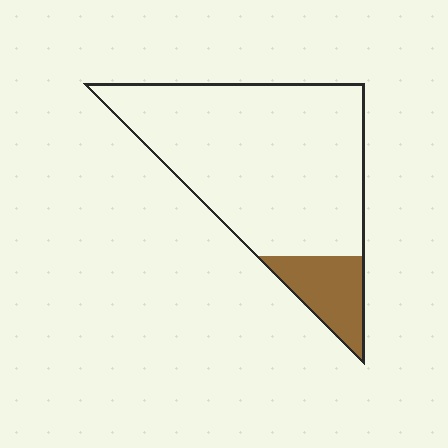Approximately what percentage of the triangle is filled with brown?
Approximately 15%.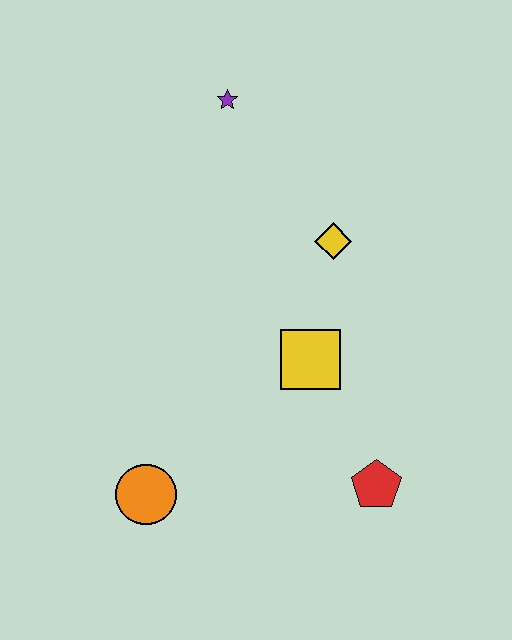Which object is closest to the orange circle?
The yellow square is closest to the orange circle.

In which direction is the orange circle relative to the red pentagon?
The orange circle is to the left of the red pentagon.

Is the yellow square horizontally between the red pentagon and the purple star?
Yes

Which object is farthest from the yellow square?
The purple star is farthest from the yellow square.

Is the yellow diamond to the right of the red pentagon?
No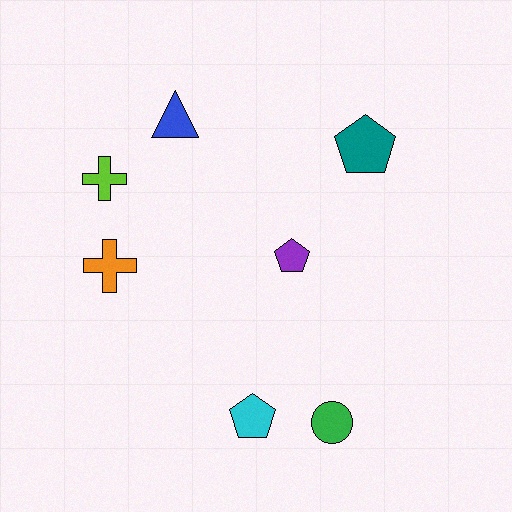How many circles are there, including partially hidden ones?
There is 1 circle.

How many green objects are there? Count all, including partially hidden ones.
There is 1 green object.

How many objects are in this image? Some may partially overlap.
There are 7 objects.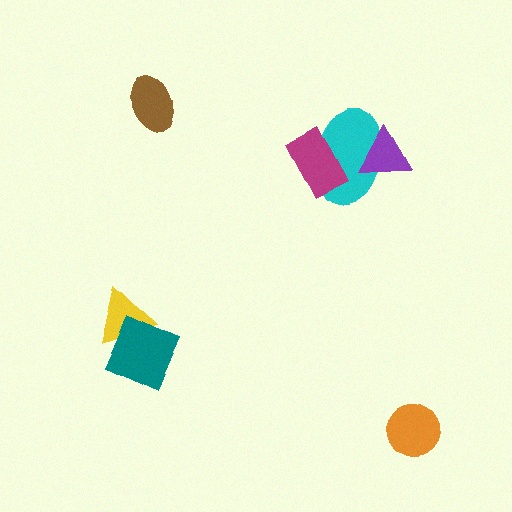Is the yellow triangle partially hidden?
Yes, it is partially covered by another shape.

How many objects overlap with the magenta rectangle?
1 object overlaps with the magenta rectangle.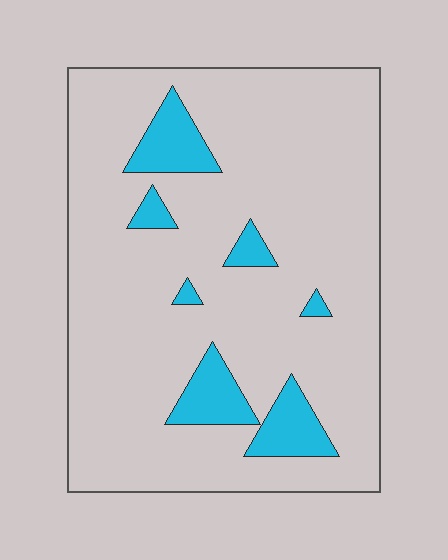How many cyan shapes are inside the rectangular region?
7.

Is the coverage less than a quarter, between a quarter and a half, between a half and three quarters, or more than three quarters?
Less than a quarter.